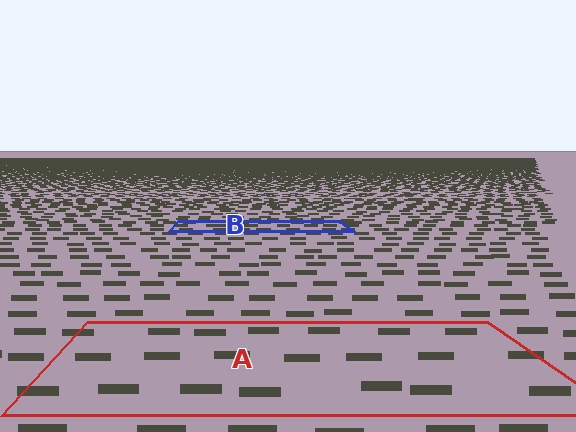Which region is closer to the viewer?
Region A is closer. The texture elements there are larger and more spread out.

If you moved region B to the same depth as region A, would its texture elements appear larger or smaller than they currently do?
They would appear larger. At a closer depth, the same texture elements are projected at a bigger on-screen size.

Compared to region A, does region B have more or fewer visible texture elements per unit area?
Region B has more texture elements per unit area — they are packed more densely because it is farther away.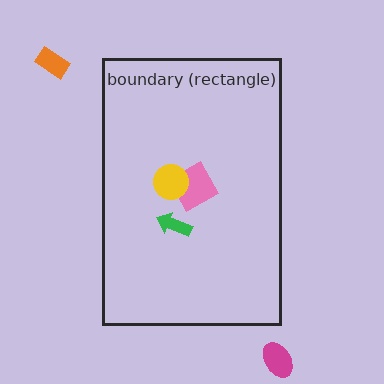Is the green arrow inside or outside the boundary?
Inside.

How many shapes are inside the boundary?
3 inside, 2 outside.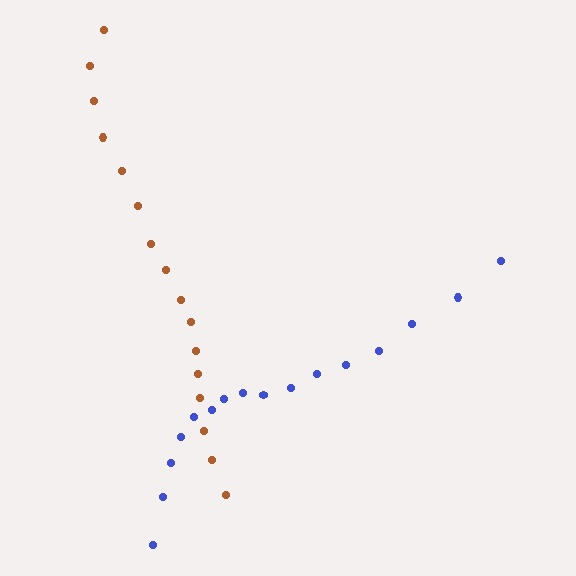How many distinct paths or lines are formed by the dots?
There are 2 distinct paths.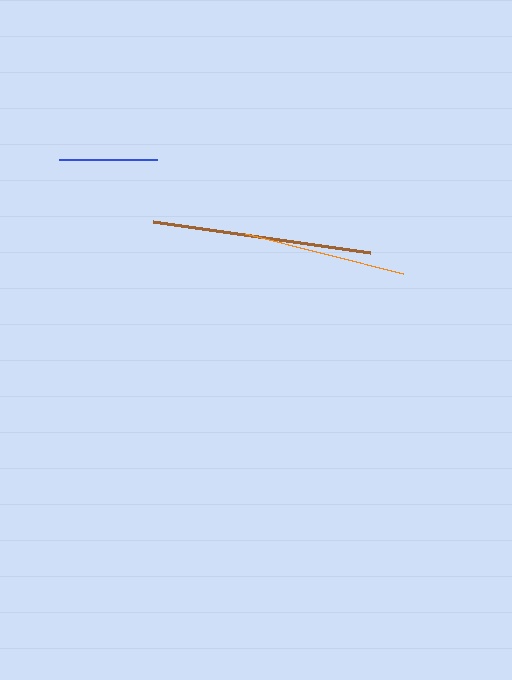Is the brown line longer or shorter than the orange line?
The brown line is longer than the orange line.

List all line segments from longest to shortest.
From longest to shortest: brown, orange, blue.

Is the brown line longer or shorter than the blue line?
The brown line is longer than the blue line.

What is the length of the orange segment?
The orange segment is approximately 163 pixels long.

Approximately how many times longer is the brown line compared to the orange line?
The brown line is approximately 1.3 times the length of the orange line.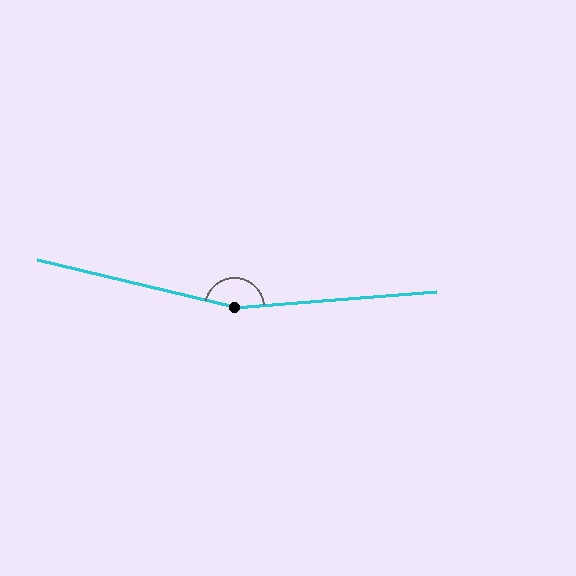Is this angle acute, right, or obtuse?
It is obtuse.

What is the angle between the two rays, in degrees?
Approximately 162 degrees.